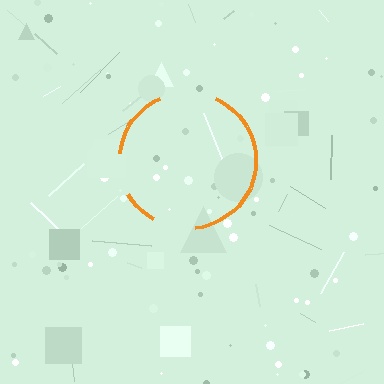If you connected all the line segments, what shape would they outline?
They would outline a circle.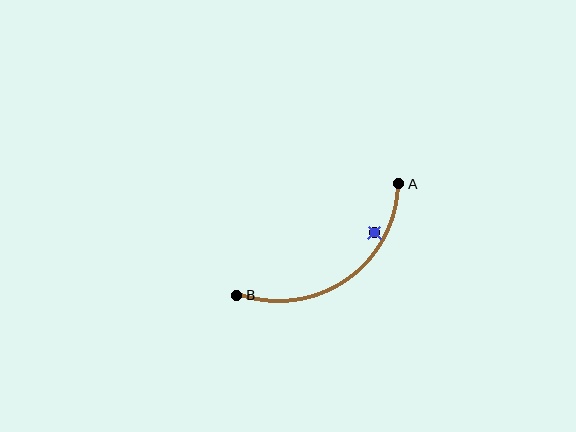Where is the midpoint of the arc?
The arc midpoint is the point on the curve farthest from the straight line joining A and B. It sits below and to the right of that line.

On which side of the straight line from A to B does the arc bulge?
The arc bulges below and to the right of the straight line connecting A and B.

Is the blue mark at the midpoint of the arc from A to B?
No — the blue mark does not lie on the arc at all. It sits slightly inside the curve.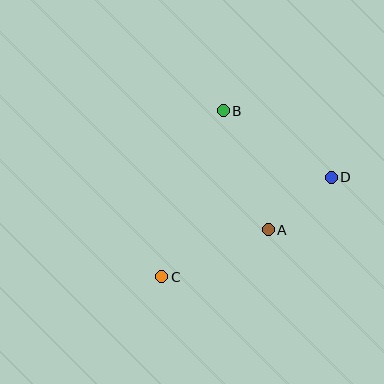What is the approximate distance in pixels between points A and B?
The distance between A and B is approximately 127 pixels.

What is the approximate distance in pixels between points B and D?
The distance between B and D is approximately 127 pixels.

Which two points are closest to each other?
Points A and D are closest to each other.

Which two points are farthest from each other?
Points C and D are farthest from each other.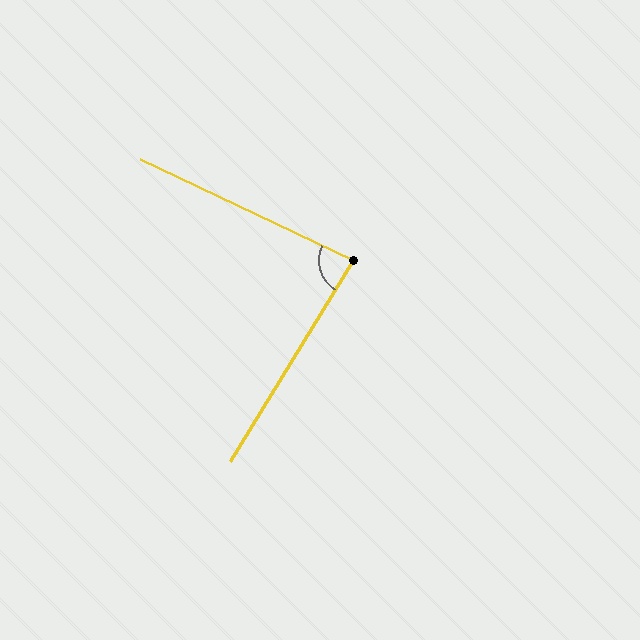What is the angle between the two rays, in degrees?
Approximately 84 degrees.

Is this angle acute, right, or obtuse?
It is acute.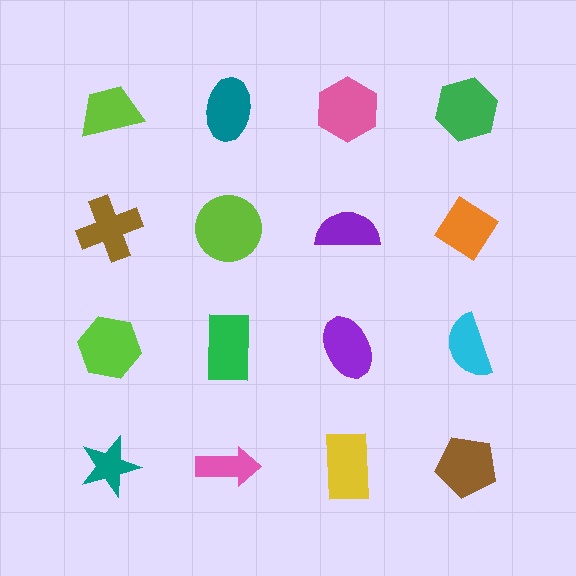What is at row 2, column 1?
A brown cross.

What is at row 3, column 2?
A green rectangle.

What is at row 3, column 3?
A purple ellipse.